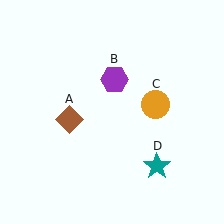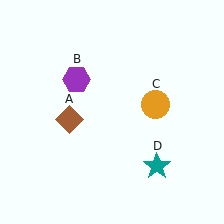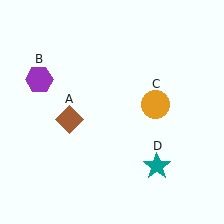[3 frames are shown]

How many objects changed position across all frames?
1 object changed position: purple hexagon (object B).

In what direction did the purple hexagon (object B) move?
The purple hexagon (object B) moved left.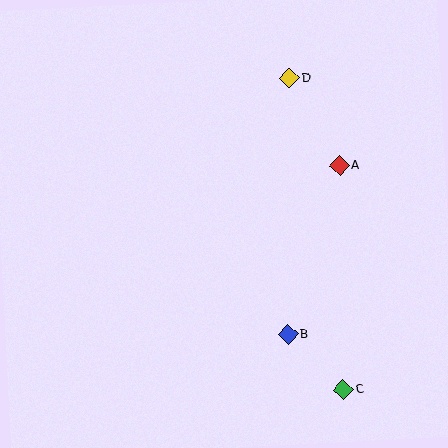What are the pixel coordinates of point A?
Point A is at (340, 166).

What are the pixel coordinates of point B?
Point B is at (288, 335).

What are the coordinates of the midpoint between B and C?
The midpoint between B and C is at (316, 362).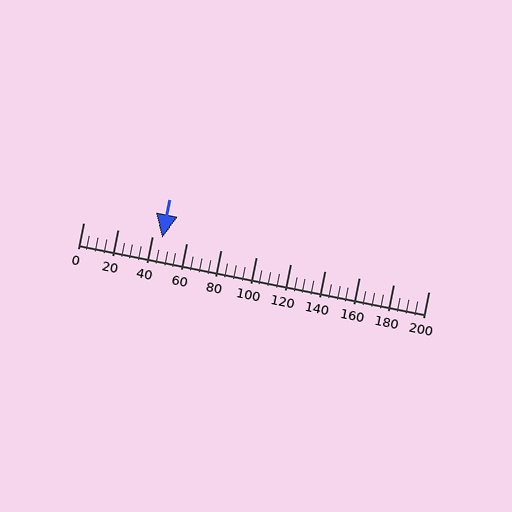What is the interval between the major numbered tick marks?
The major tick marks are spaced 20 units apart.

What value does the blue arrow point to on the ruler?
The blue arrow points to approximately 46.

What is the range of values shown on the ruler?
The ruler shows values from 0 to 200.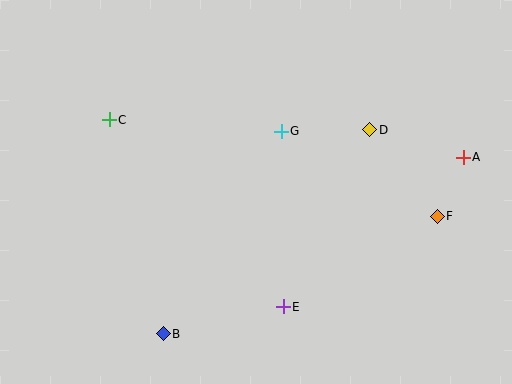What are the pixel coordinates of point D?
Point D is at (370, 130).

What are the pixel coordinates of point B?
Point B is at (163, 334).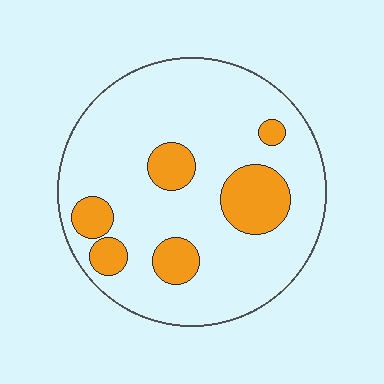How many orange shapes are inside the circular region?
6.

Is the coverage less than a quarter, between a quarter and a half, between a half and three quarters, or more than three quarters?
Less than a quarter.